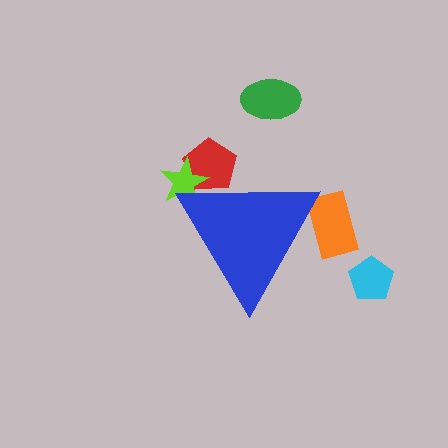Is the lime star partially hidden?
Yes, the lime star is partially hidden behind the blue triangle.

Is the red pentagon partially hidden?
Yes, the red pentagon is partially hidden behind the blue triangle.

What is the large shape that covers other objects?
A blue triangle.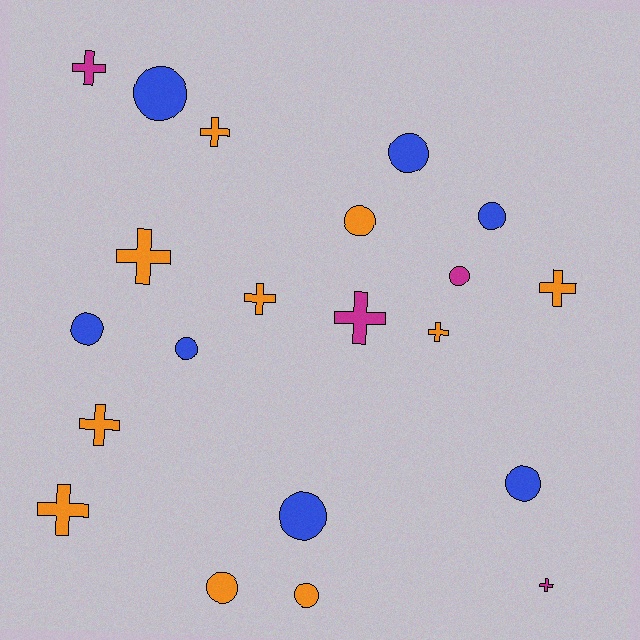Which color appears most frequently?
Orange, with 10 objects.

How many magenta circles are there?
There is 1 magenta circle.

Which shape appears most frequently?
Circle, with 11 objects.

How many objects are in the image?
There are 21 objects.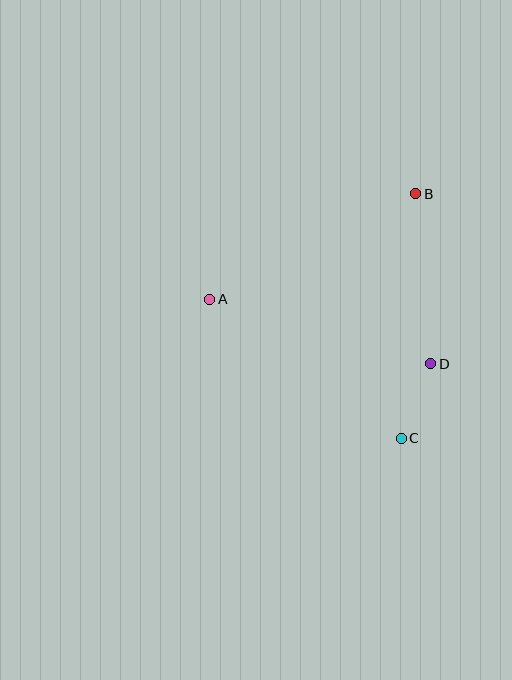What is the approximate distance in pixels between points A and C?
The distance between A and C is approximately 237 pixels.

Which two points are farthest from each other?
Points B and C are farthest from each other.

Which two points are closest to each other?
Points C and D are closest to each other.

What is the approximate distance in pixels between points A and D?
The distance between A and D is approximately 230 pixels.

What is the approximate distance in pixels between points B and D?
The distance between B and D is approximately 170 pixels.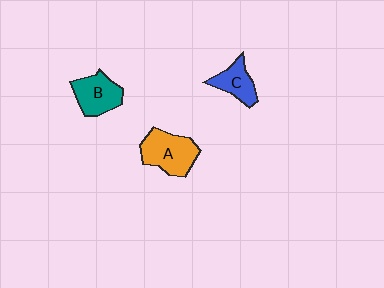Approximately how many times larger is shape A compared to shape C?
Approximately 1.5 times.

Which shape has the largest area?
Shape A (orange).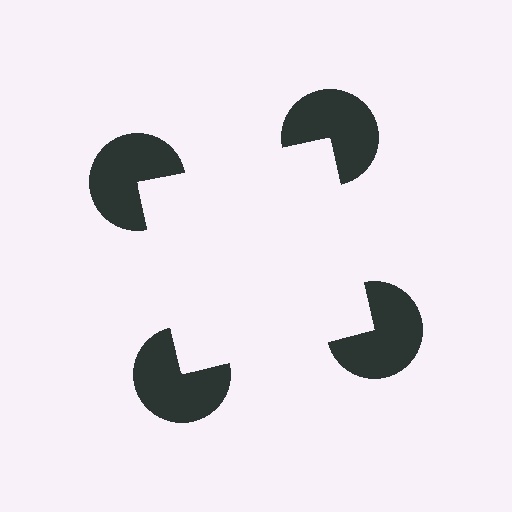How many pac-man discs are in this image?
There are 4 — one at each vertex of the illusory square.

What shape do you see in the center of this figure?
An illusory square — its edges are inferred from the aligned wedge cuts in the pac-man discs, not physically drawn.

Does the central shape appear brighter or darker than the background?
It typically appears slightly brighter than the background, even though no actual brightness change is drawn.